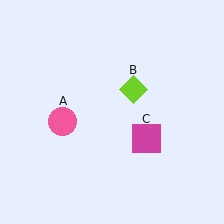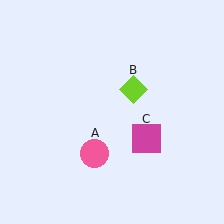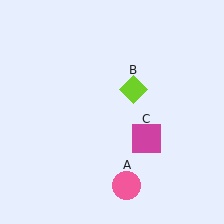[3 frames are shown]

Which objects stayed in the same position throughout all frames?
Lime diamond (object B) and magenta square (object C) remained stationary.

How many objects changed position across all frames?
1 object changed position: pink circle (object A).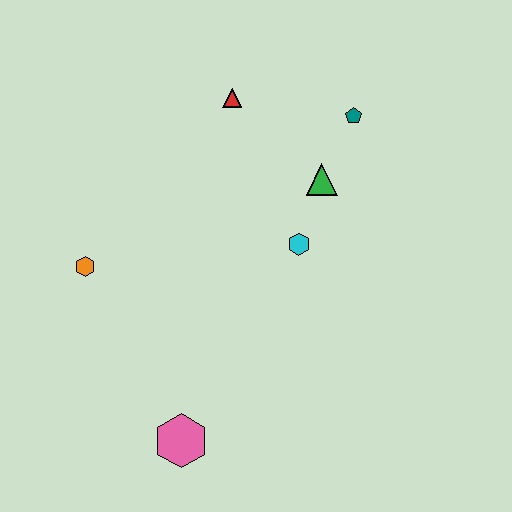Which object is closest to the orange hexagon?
The pink hexagon is closest to the orange hexagon.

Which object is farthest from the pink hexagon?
The teal pentagon is farthest from the pink hexagon.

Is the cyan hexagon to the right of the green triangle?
No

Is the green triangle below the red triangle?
Yes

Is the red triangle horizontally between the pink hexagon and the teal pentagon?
Yes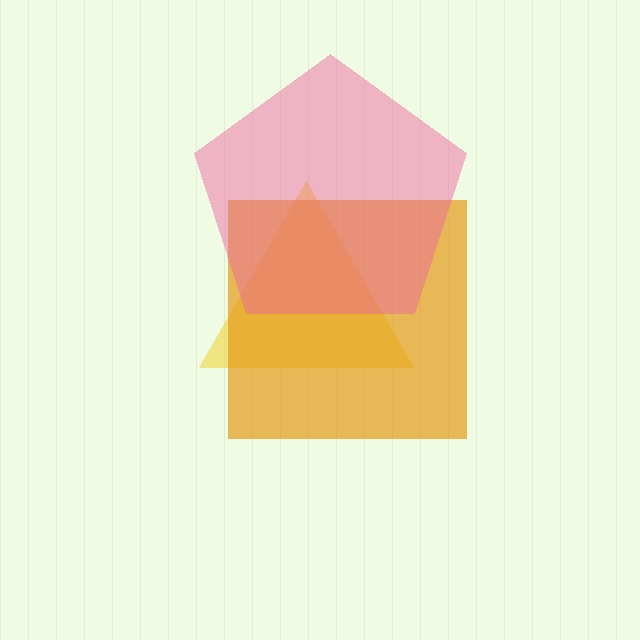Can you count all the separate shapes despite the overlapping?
Yes, there are 3 separate shapes.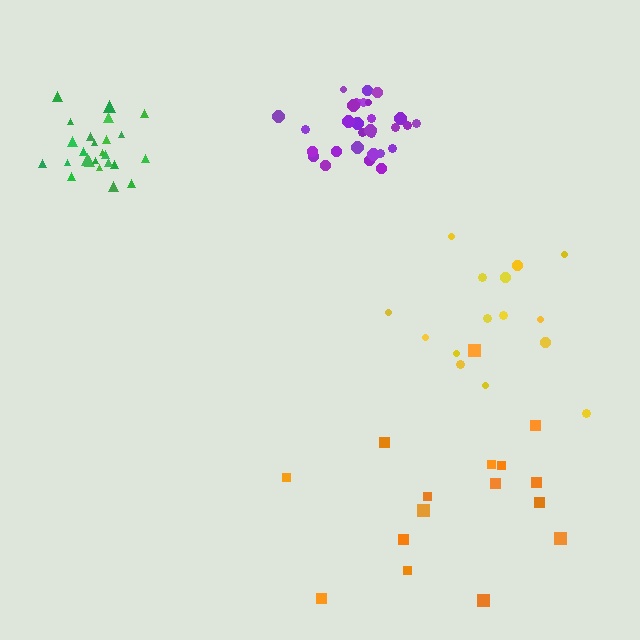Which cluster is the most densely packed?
Green.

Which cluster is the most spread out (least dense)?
Orange.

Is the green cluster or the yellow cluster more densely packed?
Green.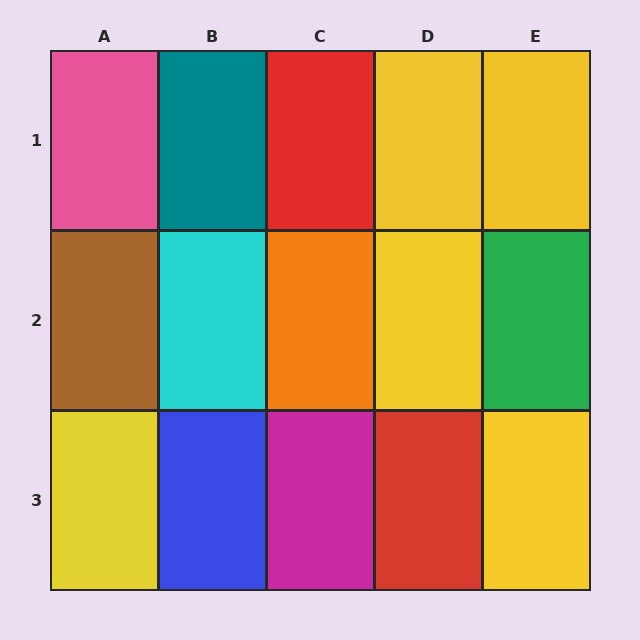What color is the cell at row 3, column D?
Red.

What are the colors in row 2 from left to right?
Brown, cyan, orange, yellow, green.